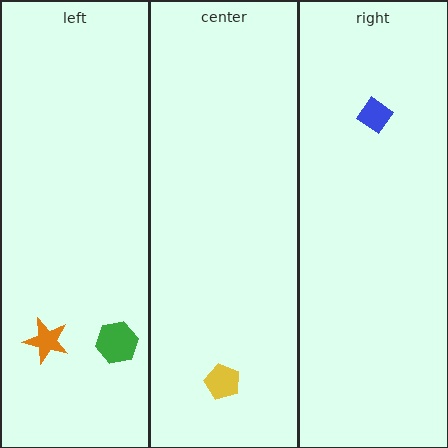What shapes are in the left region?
The orange star, the green hexagon.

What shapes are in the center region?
The yellow pentagon.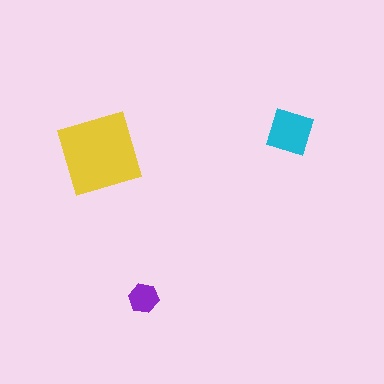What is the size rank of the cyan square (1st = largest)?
2nd.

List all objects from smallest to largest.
The purple hexagon, the cyan square, the yellow diamond.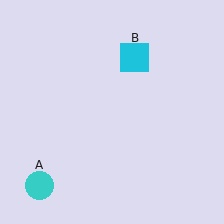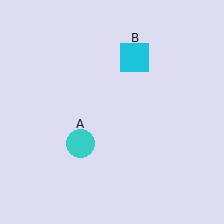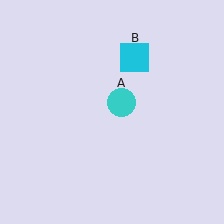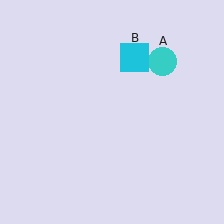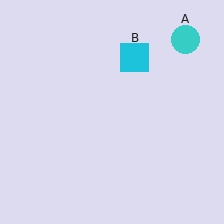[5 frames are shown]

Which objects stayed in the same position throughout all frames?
Cyan square (object B) remained stationary.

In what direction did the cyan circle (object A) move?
The cyan circle (object A) moved up and to the right.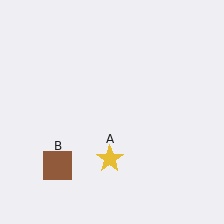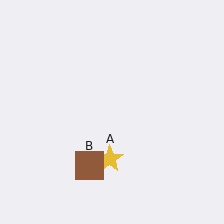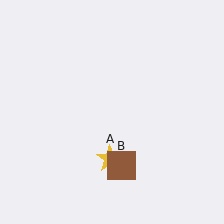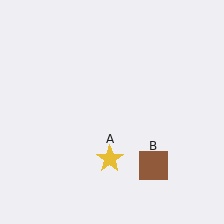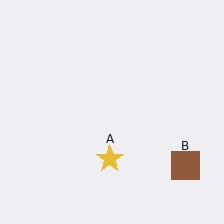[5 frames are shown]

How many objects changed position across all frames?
1 object changed position: brown square (object B).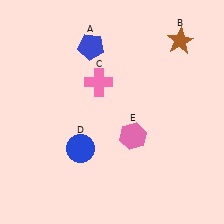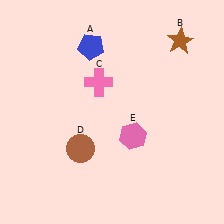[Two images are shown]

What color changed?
The circle (D) changed from blue in Image 1 to brown in Image 2.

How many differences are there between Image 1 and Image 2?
There is 1 difference between the two images.